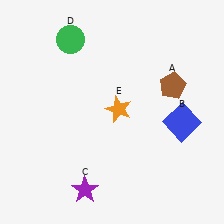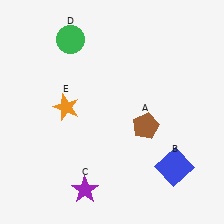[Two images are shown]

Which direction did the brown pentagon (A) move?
The brown pentagon (A) moved down.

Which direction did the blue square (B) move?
The blue square (B) moved down.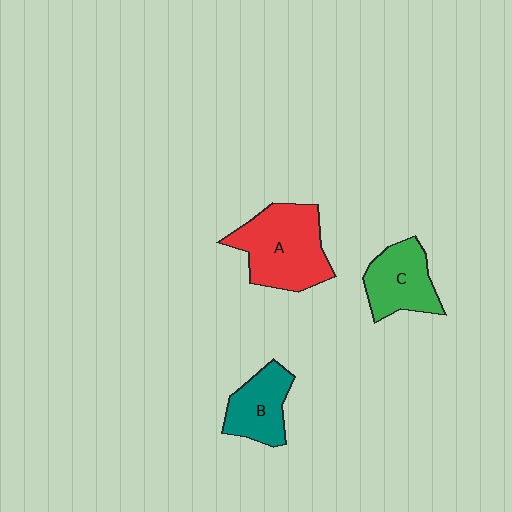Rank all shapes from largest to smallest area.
From largest to smallest: A (red), C (green), B (teal).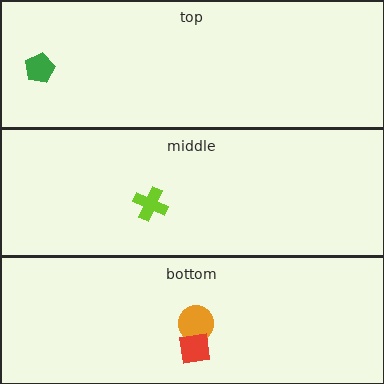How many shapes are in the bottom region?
2.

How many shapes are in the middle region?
1.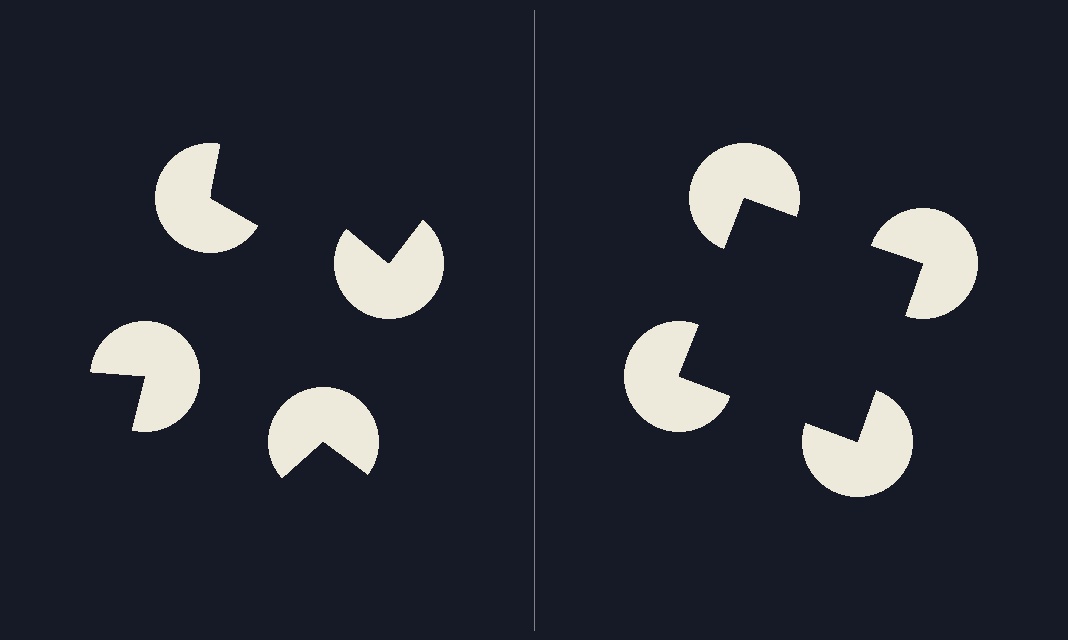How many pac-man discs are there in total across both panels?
8 — 4 on each side.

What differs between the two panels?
The pac-man discs are positioned identically on both sides; only the wedge orientations differ. On the right they align to a square; on the left they are misaligned.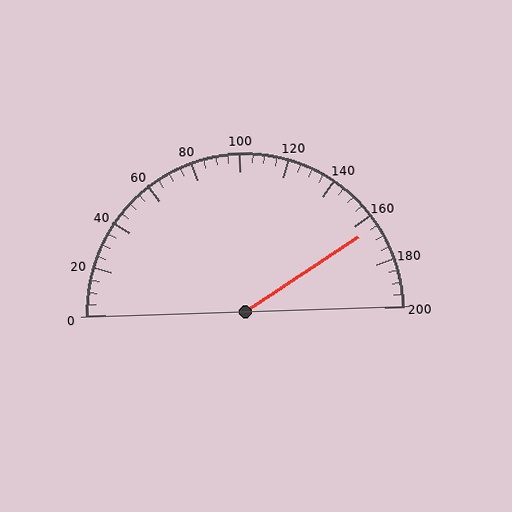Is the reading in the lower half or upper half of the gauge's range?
The reading is in the upper half of the range (0 to 200).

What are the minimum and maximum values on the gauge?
The gauge ranges from 0 to 200.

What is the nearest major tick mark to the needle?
The nearest major tick mark is 160.